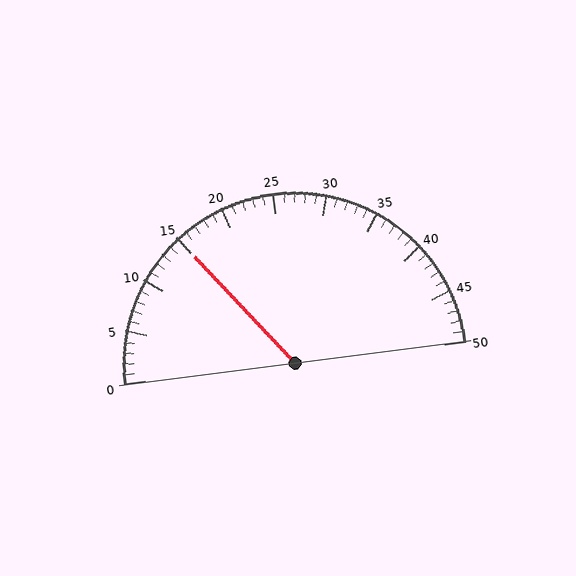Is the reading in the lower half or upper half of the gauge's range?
The reading is in the lower half of the range (0 to 50).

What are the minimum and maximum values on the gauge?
The gauge ranges from 0 to 50.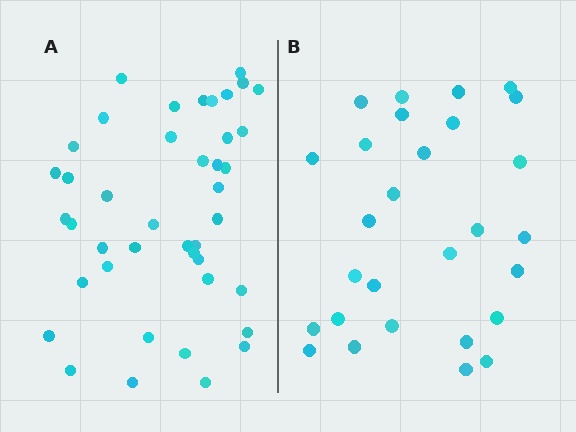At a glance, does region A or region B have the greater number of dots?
Region A (the left region) has more dots.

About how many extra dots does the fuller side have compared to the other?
Region A has approximately 15 more dots than region B.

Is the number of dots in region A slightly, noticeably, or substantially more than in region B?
Region A has substantially more. The ratio is roughly 1.5 to 1.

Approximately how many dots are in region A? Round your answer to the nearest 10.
About 40 dots. (The exact count is 42, which rounds to 40.)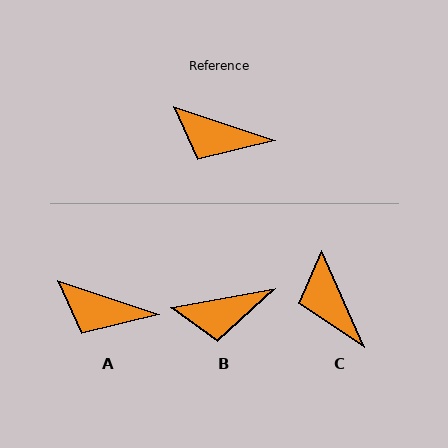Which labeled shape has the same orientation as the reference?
A.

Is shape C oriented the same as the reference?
No, it is off by about 48 degrees.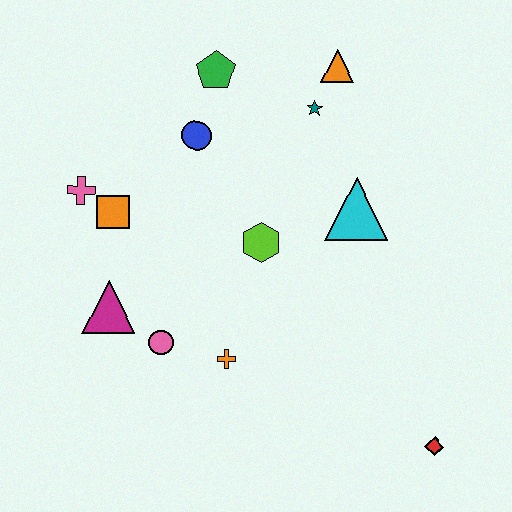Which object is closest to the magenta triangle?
The pink circle is closest to the magenta triangle.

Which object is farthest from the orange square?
The red diamond is farthest from the orange square.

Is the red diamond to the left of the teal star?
No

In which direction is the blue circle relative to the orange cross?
The blue circle is above the orange cross.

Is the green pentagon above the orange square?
Yes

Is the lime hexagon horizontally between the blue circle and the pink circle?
No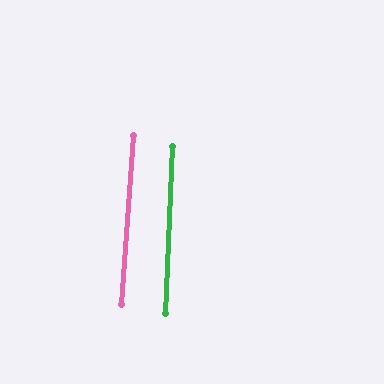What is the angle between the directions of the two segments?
Approximately 1 degree.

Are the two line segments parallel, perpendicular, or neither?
Parallel — their directions differ by only 1.4°.